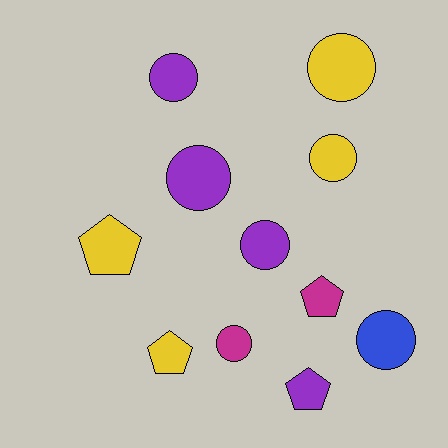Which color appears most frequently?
Purple, with 4 objects.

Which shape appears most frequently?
Circle, with 7 objects.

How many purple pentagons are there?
There is 1 purple pentagon.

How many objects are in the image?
There are 11 objects.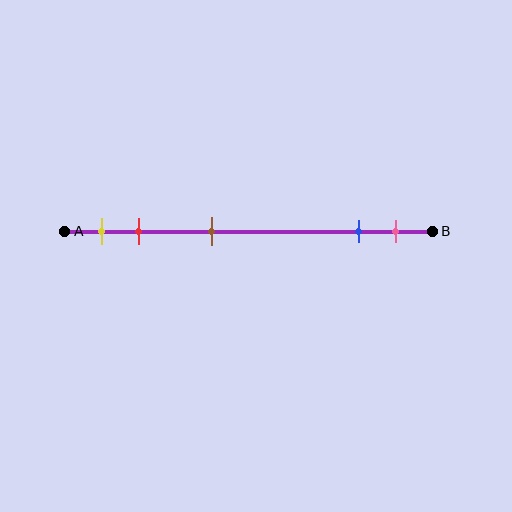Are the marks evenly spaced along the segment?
No, the marks are not evenly spaced.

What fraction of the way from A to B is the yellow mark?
The yellow mark is approximately 10% (0.1) of the way from A to B.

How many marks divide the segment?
There are 5 marks dividing the segment.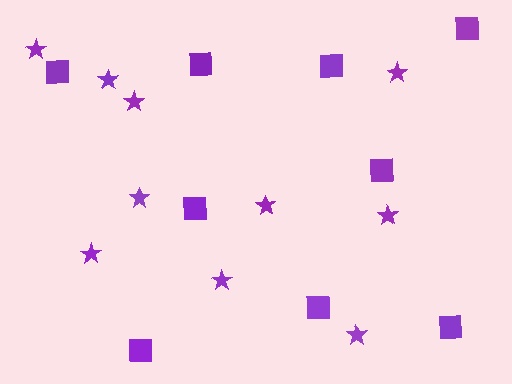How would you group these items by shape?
There are 2 groups: one group of squares (9) and one group of stars (10).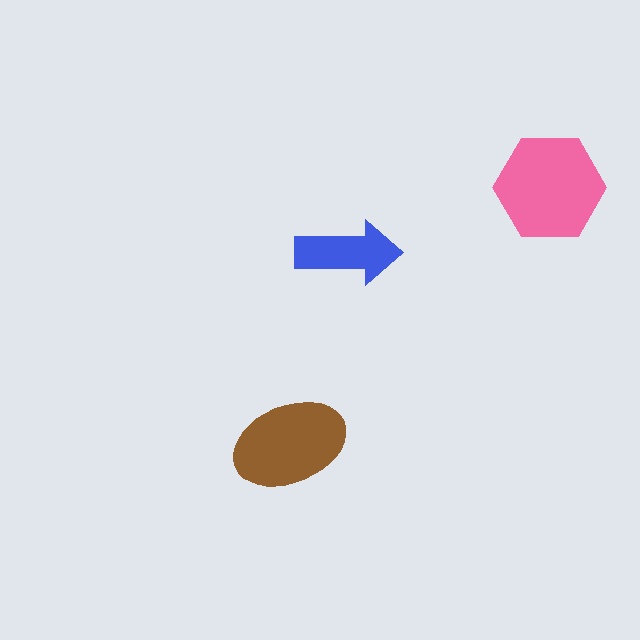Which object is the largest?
The pink hexagon.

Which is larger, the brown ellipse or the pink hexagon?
The pink hexagon.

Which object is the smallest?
The blue arrow.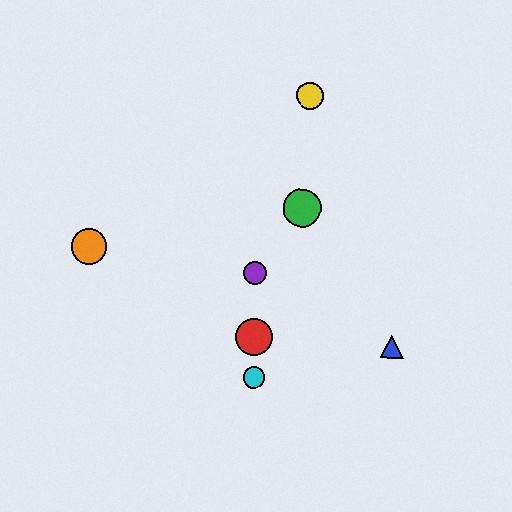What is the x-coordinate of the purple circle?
The purple circle is at x≈255.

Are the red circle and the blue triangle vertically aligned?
No, the red circle is at x≈254 and the blue triangle is at x≈392.